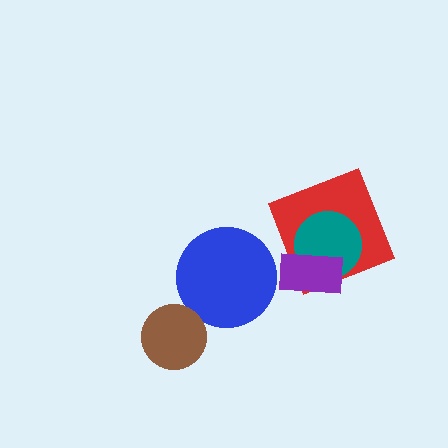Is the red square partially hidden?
Yes, it is partially covered by another shape.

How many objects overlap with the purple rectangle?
2 objects overlap with the purple rectangle.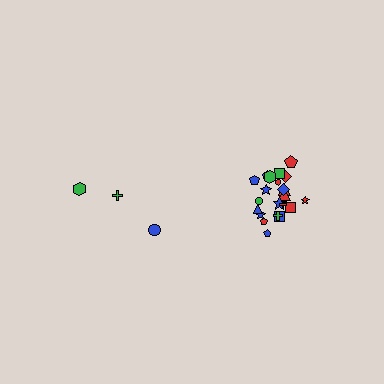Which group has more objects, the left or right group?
The right group.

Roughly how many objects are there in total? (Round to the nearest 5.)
Roughly 25 objects in total.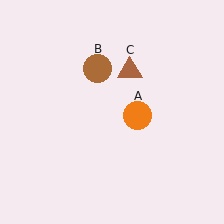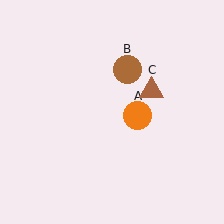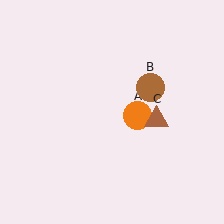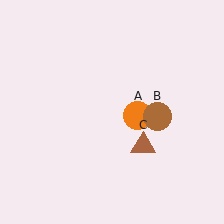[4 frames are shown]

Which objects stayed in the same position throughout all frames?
Orange circle (object A) remained stationary.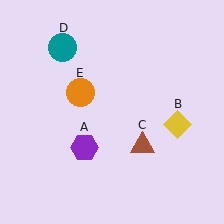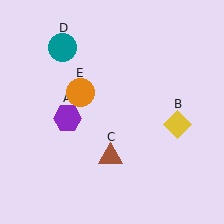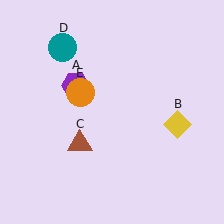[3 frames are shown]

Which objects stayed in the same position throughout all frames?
Yellow diamond (object B) and teal circle (object D) and orange circle (object E) remained stationary.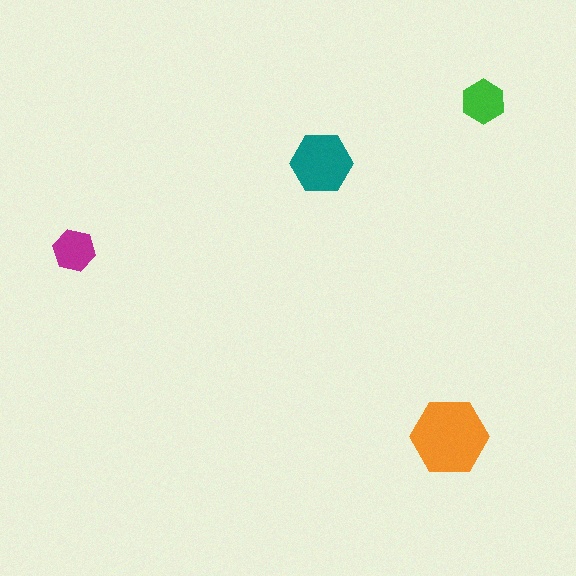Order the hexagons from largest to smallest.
the orange one, the teal one, the green one, the magenta one.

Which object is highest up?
The green hexagon is topmost.